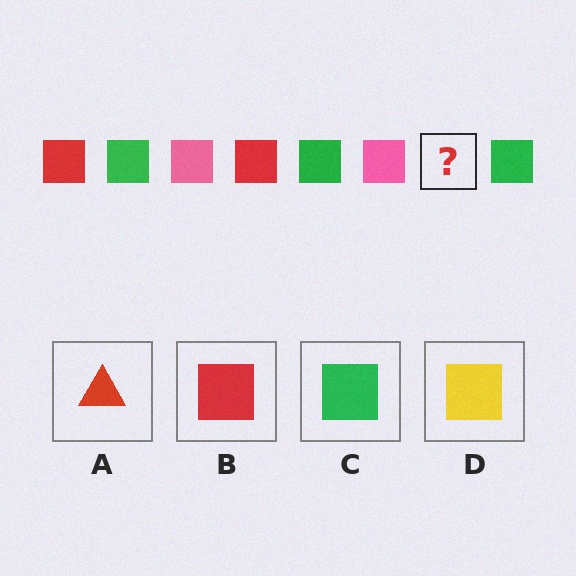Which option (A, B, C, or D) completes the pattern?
B.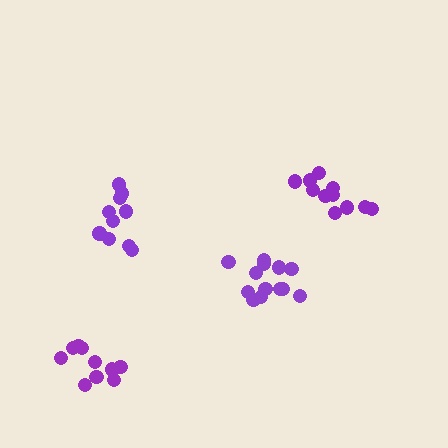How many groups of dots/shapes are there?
There are 4 groups.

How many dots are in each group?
Group 1: 10 dots, Group 2: 10 dots, Group 3: 13 dots, Group 4: 11 dots (44 total).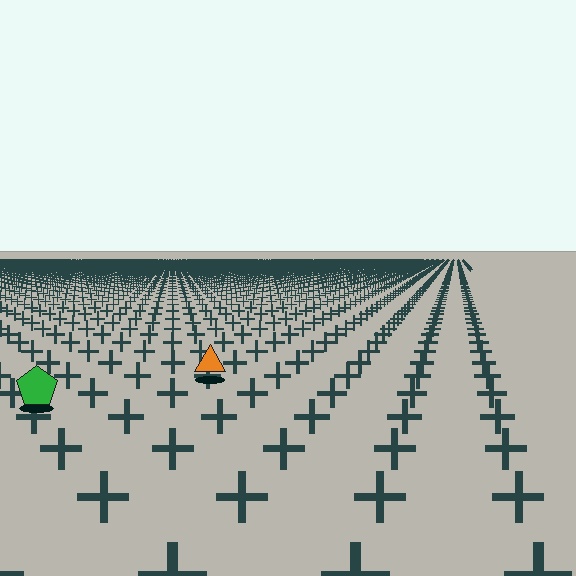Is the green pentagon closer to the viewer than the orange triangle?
Yes. The green pentagon is closer — you can tell from the texture gradient: the ground texture is coarser near it.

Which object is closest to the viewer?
The green pentagon is closest. The texture marks near it are larger and more spread out.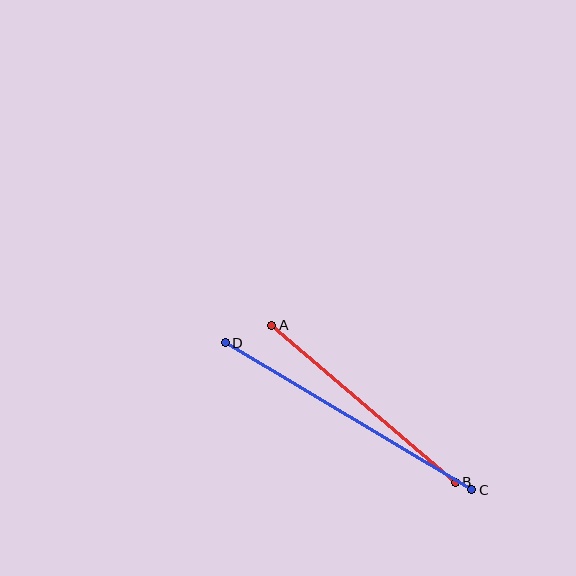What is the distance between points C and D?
The distance is approximately 287 pixels.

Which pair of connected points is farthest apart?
Points C and D are farthest apart.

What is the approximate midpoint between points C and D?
The midpoint is at approximately (349, 416) pixels.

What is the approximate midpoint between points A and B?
The midpoint is at approximately (364, 404) pixels.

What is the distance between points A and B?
The distance is approximately 241 pixels.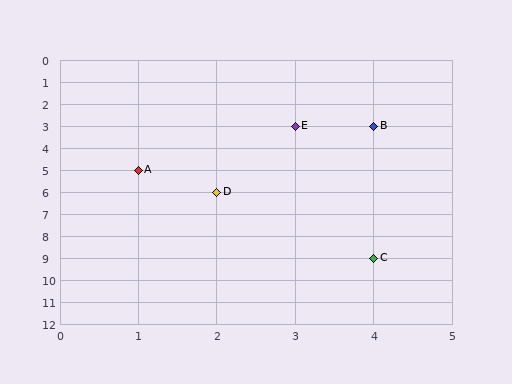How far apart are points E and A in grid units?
Points E and A are 2 columns and 2 rows apart (about 2.8 grid units diagonally).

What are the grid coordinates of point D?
Point D is at grid coordinates (2, 6).